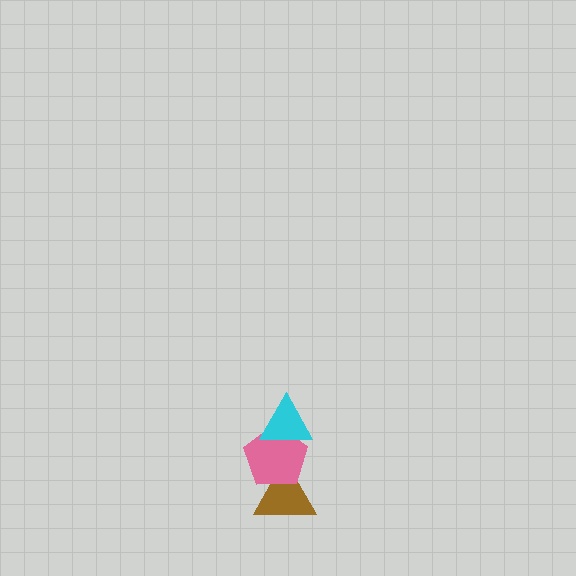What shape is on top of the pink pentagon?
The cyan triangle is on top of the pink pentagon.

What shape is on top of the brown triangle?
The pink pentagon is on top of the brown triangle.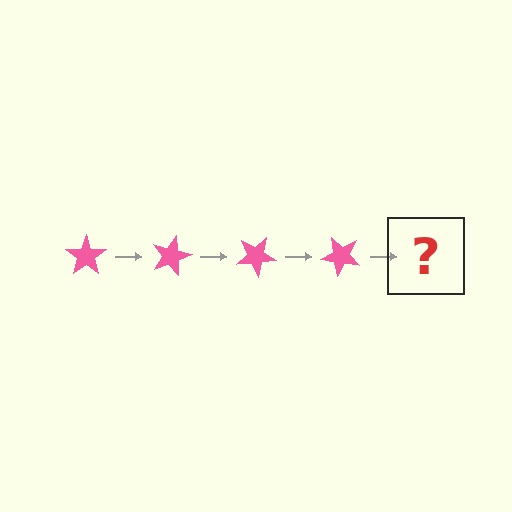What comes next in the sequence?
The next element should be a pink star rotated 60 degrees.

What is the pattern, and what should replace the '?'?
The pattern is that the star rotates 15 degrees each step. The '?' should be a pink star rotated 60 degrees.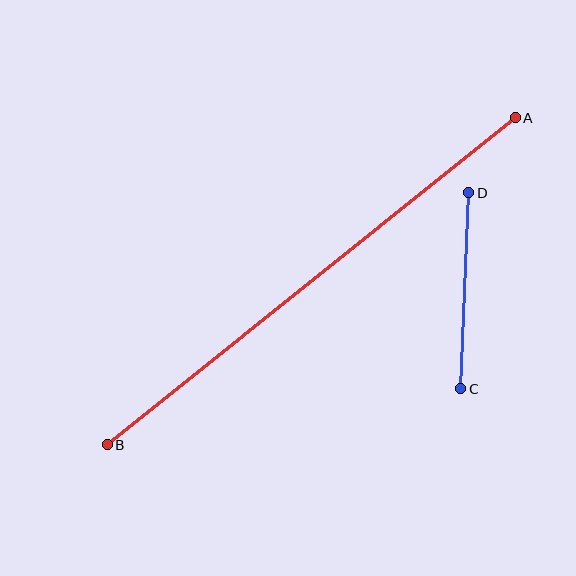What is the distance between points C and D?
The distance is approximately 196 pixels.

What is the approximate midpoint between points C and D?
The midpoint is at approximately (465, 291) pixels.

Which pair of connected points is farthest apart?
Points A and B are farthest apart.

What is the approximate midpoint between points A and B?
The midpoint is at approximately (311, 281) pixels.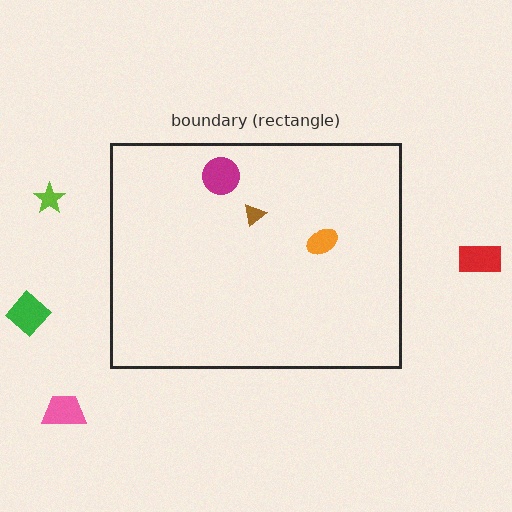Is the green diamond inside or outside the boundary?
Outside.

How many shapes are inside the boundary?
3 inside, 4 outside.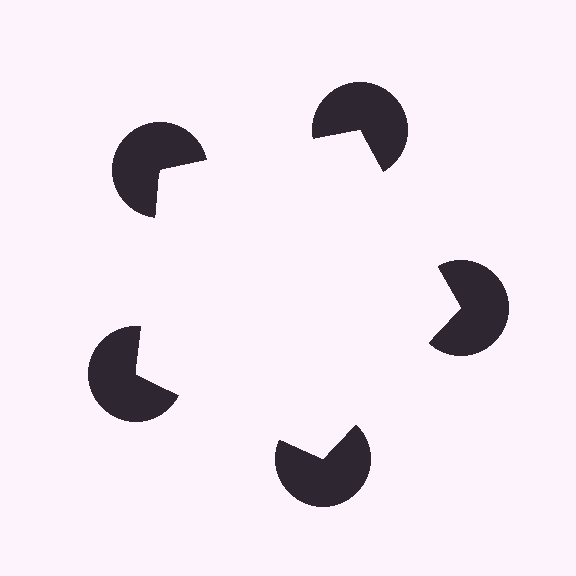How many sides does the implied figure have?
5 sides.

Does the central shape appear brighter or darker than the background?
It typically appears slightly brighter than the background, even though no actual brightness change is drawn.